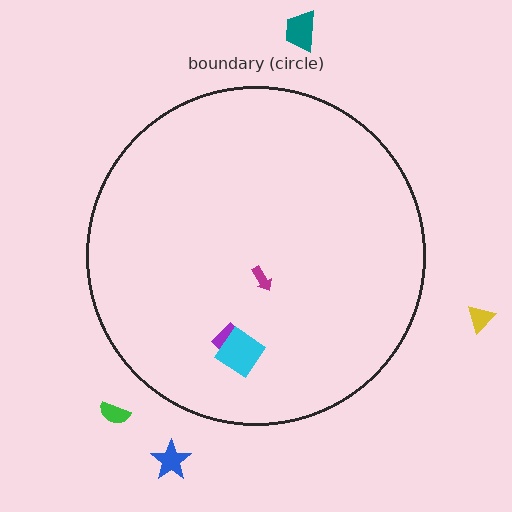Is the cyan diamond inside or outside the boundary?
Inside.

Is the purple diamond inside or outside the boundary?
Inside.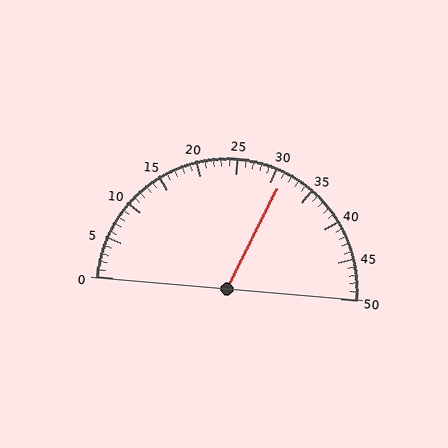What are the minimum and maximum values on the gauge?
The gauge ranges from 0 to 50.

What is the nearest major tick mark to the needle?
The nearest major tick mark is 30.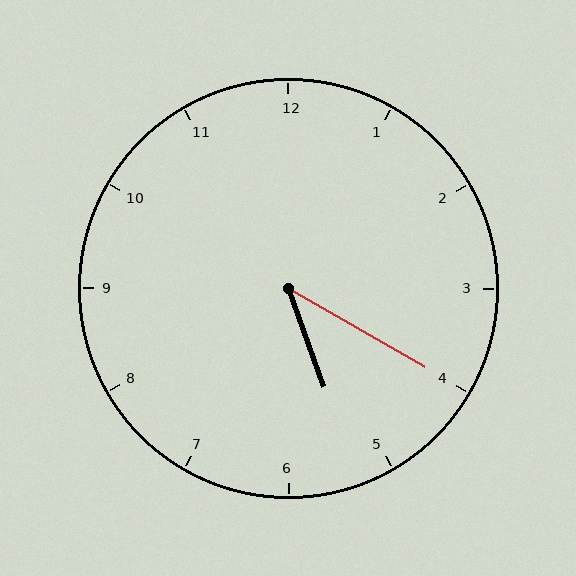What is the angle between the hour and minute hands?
Approximately 40 degrees.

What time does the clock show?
5:20.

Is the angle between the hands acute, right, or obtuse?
It is acute.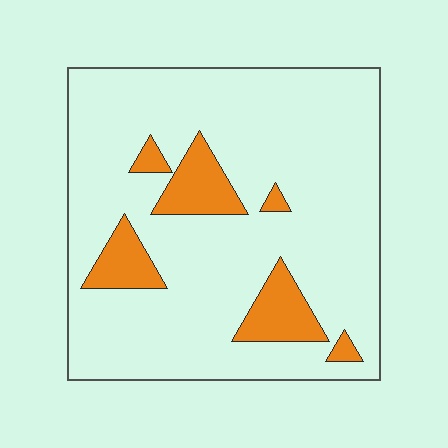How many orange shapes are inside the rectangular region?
6.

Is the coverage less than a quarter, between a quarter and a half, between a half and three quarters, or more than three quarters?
Less than a quarter.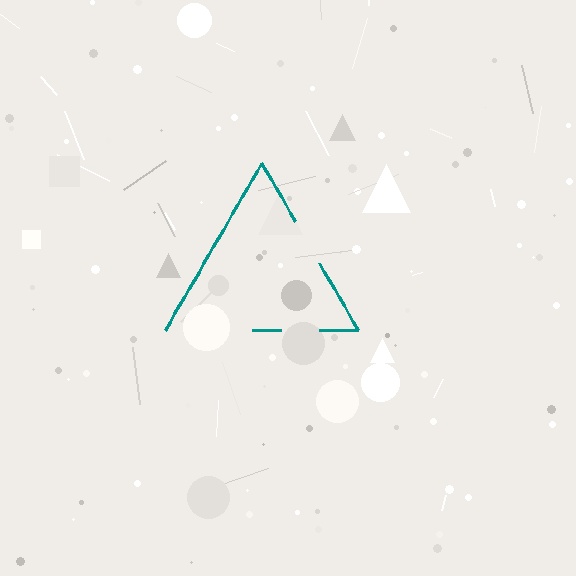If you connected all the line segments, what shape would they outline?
They would outline a triangle.